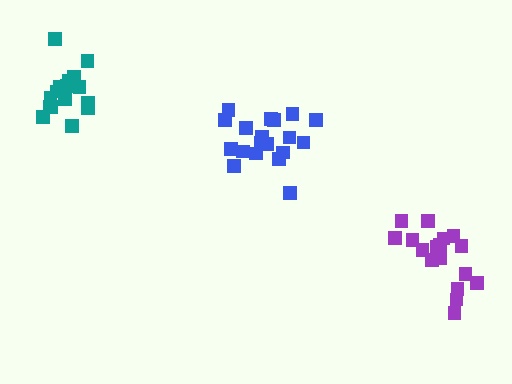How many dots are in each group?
Group 1: 19 dots, Group 2: 17 dots, Group 3: 17 dots (53 total).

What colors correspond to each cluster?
The clusters are colored: blue, teal, purple.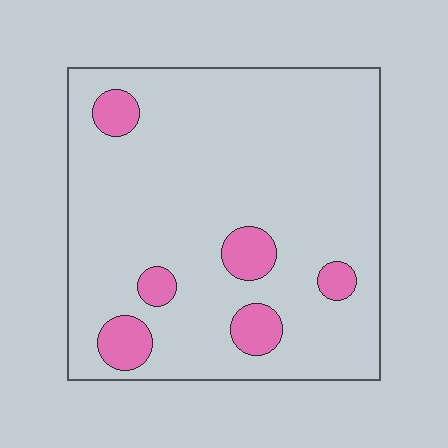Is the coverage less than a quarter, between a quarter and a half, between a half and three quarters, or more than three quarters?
Less than a quarter.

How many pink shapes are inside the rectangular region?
6.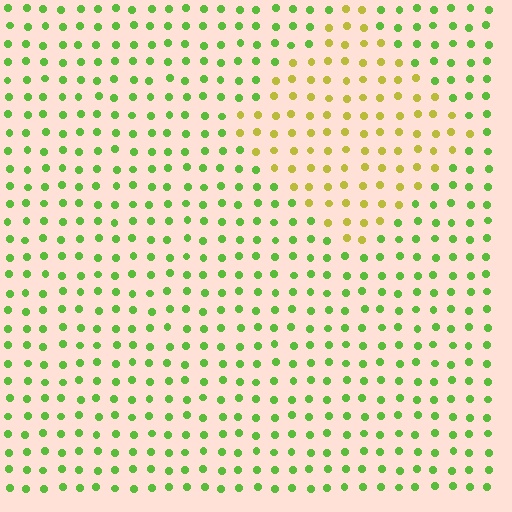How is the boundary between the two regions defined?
The boundary is defined purely by a slight shift in hue (about 44 degrees). Spacing, size, and orientation are identical on both sides.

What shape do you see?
I see a diamond.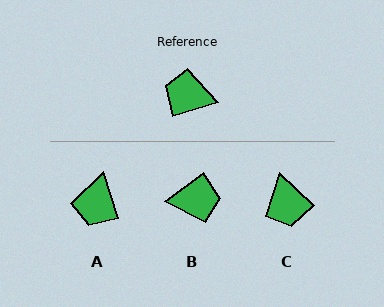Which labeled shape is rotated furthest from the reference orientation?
B, about 159 degrees away.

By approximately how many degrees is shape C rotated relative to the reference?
Approximately 120 degrees counter-clockwise.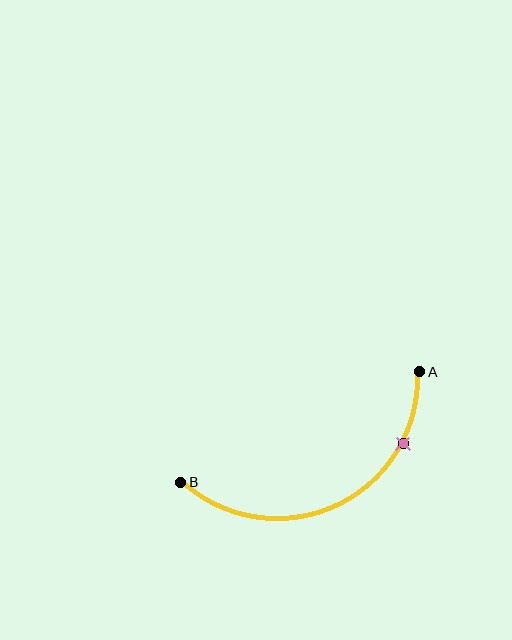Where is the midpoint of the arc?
The arc midpoint is the point on the curve farthest from the straight line joining A and B. It sits below that line.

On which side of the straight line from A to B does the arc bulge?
The arc bulges below the straight line connecting A and B.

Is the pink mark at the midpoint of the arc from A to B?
No. The pink mark lies on the arc but is closer to endpoint A. The arc midpoint would be at the point on the curve equidistant along the arc from both A and B.